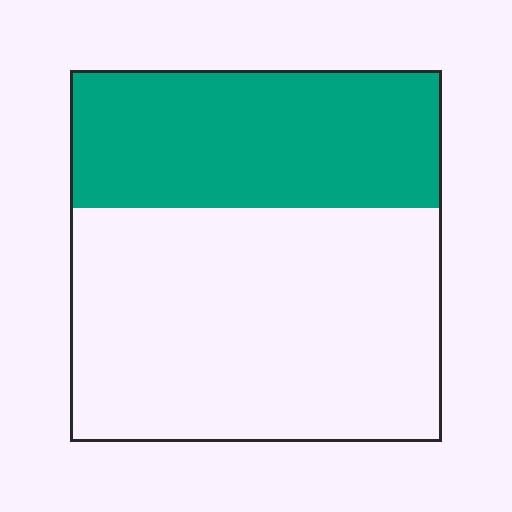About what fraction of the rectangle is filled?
About three eighths (3/8).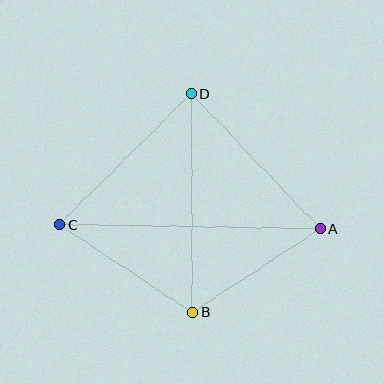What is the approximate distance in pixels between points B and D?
The distance between B and D is approximately 218 pixels.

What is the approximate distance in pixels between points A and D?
The distance between A and D is approximately 187 pixels.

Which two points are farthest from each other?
Points A and C are farthest from each other.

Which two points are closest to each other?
Points A and B are closest to each other.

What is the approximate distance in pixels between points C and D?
The distance between C and D is approximately 185 pixels.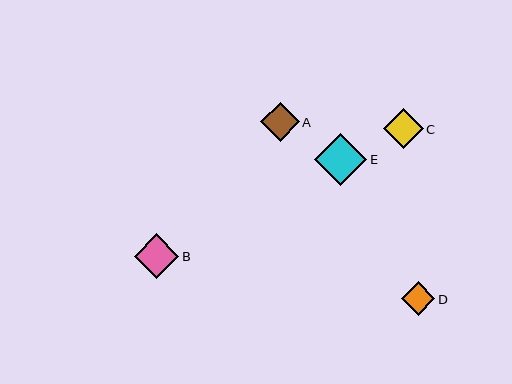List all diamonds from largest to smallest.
From largest to smallest: E, B, C, A, D.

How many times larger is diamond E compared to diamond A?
Diamond E is approximately 1.4 times the size of diamond A.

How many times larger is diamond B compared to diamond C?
Diamond B is approximately 1.1 times the size of diamond C.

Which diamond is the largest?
Diamond E is the largest with a size of approximately 52 pixels.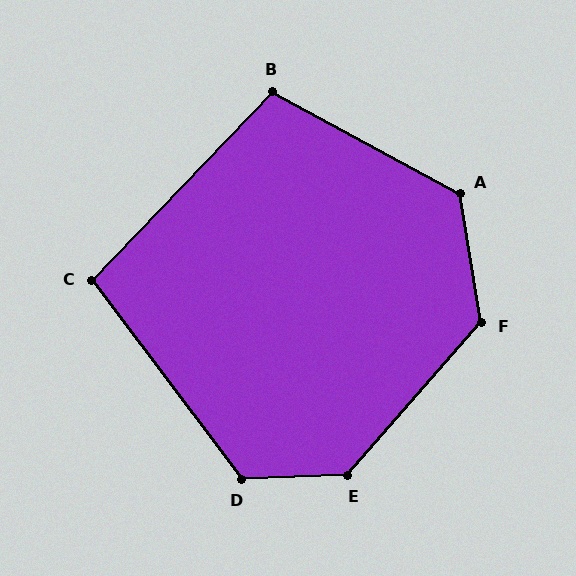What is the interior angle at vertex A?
Approximately 128 degrees (obtuse).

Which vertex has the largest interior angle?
E, at approximately 133 degrees.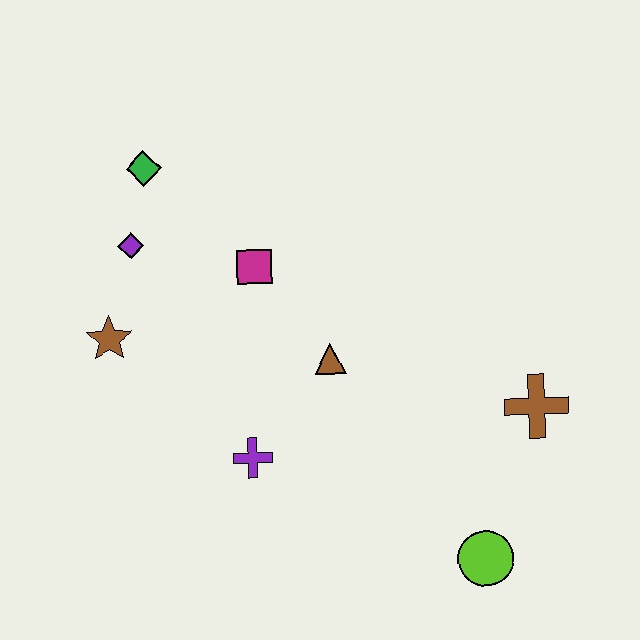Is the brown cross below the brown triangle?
Yes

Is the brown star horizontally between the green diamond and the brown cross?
No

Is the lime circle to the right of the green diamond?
Yes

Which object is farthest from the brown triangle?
The green diamond is farthest from the brown triangle.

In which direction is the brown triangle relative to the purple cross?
The brown triangle is above the purple cross.